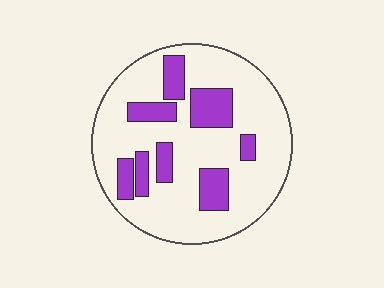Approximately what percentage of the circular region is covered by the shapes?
Approximately 25%.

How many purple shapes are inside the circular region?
8.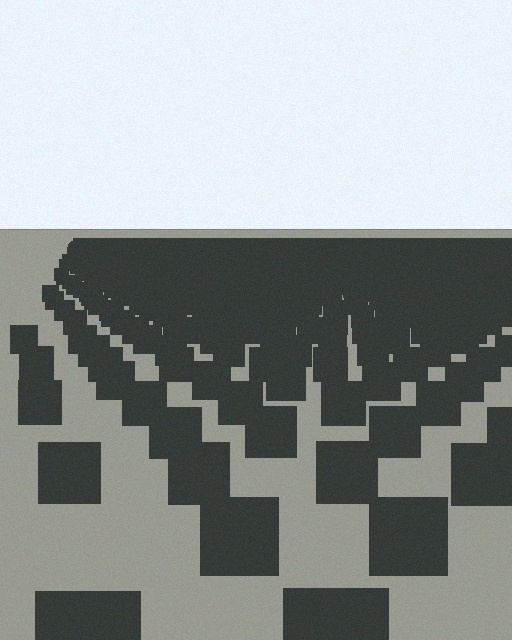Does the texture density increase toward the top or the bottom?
Density increases toward the top.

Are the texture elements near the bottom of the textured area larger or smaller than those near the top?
Larger. Near the bottom, elements are closer to the viewer and appear at a bigger on-screen size.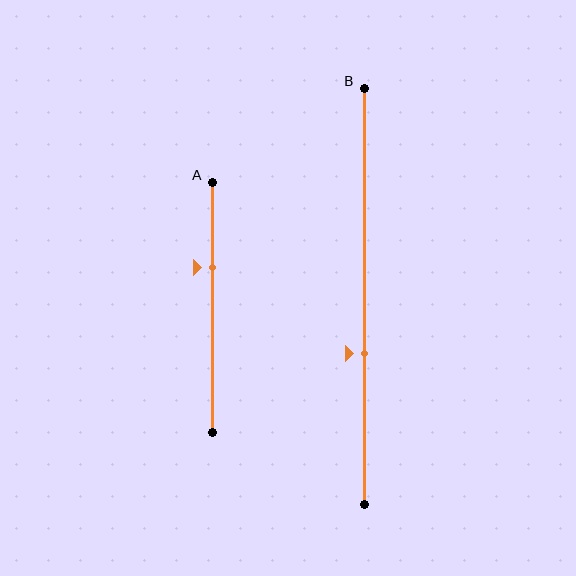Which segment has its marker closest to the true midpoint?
Segment B has its marker closest to the true midpoint.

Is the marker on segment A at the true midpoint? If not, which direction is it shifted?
No, the marker on segment A is shifted upward by about 16% of the segment length.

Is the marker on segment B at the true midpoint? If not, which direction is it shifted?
No, the marker on segment B is shifted downward by about 14% of the segment length.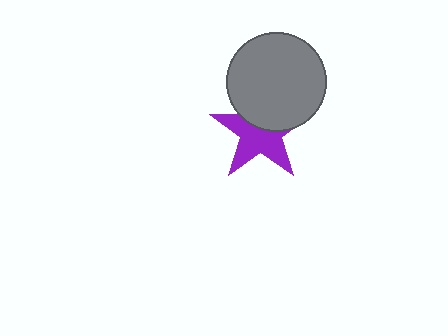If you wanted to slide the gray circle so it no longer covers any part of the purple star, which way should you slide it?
Slide it up — that is the most direct way to separate the two shapes.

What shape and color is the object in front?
The object in front is a gray circle.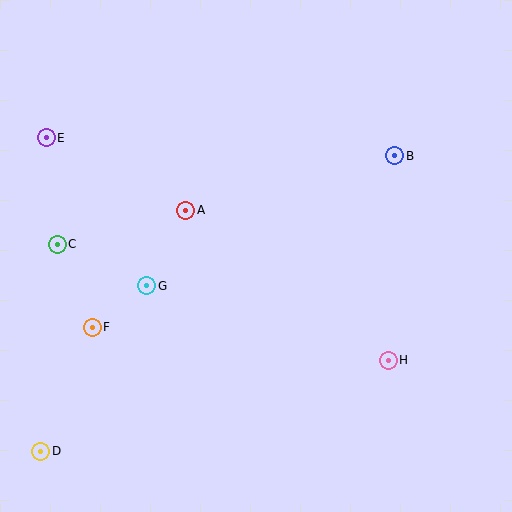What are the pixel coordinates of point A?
Point A is at (186, 210).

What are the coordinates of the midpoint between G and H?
The midpoint between G and H is at (267, 323).